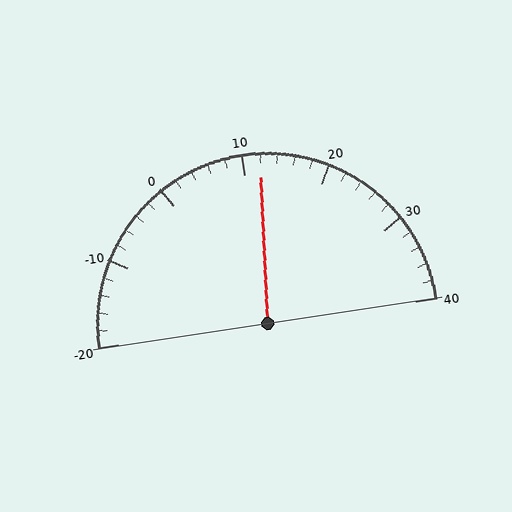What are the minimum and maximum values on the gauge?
The gauge ranges from -20 to 40.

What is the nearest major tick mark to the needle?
The nearest major tick mark is 10.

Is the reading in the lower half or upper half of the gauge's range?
The reading is in the upper half of the range (-20 to 40).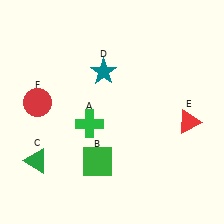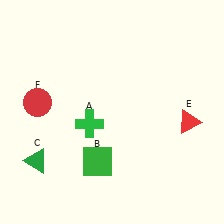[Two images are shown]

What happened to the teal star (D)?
The teal star (D) was removed in Image 2. It was in the top-left area of Image 1.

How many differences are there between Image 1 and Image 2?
There is 1 difference between the two images.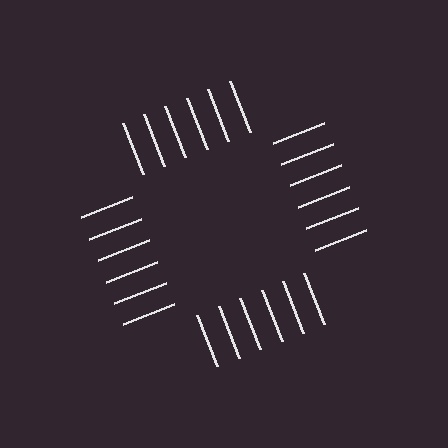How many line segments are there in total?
24 — 6 along each of the 4 edges.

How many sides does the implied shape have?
4 sides — the line-ends trace a square.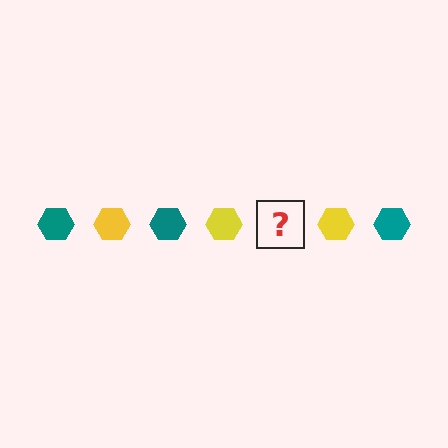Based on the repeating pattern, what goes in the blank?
The blank should be a teal hexagon.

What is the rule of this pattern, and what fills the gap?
The rule is that the pattern cycles through teal, yellow hexagons. The gap should be filled with a teal hexagon.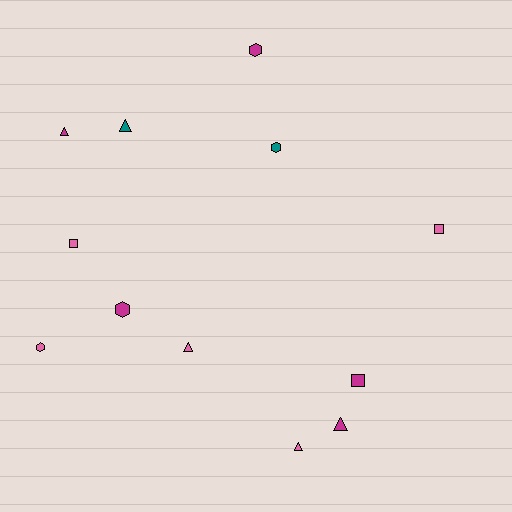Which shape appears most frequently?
Triangle, with 5 objects.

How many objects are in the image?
There are 12 objects.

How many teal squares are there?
There are no teal squares.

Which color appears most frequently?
Pink, with 5 objects.